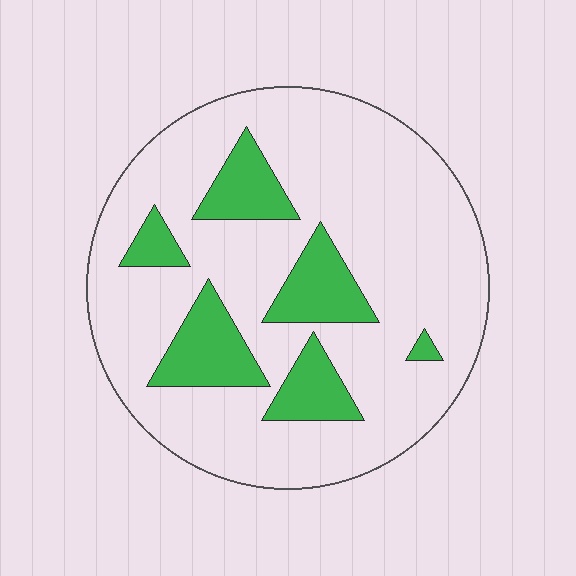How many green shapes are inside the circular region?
6.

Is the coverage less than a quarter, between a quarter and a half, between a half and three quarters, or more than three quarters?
Less than a quarter.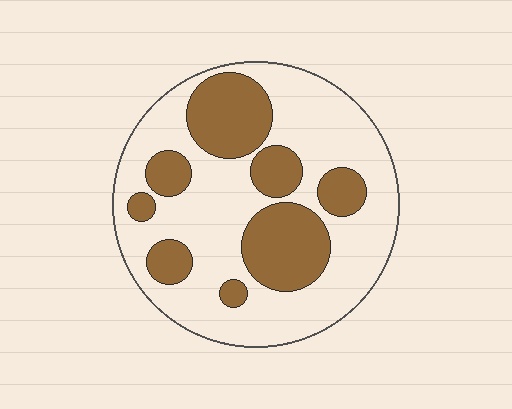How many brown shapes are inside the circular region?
8.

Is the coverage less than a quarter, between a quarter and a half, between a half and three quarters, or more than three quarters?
Between a quarter and a half.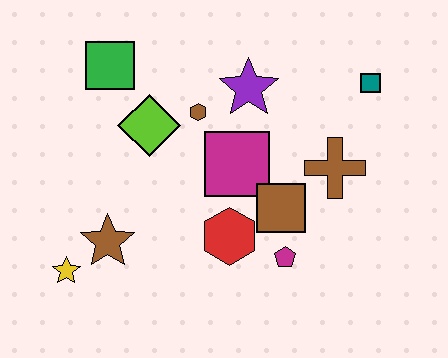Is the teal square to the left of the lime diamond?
No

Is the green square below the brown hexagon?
No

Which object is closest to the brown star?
The yellow star is closest to the brown star.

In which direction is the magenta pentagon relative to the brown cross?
The magenta pentagon is below the brown cross.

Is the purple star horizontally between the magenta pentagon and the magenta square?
Yes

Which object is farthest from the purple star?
The yellow star is farthest from the purple star.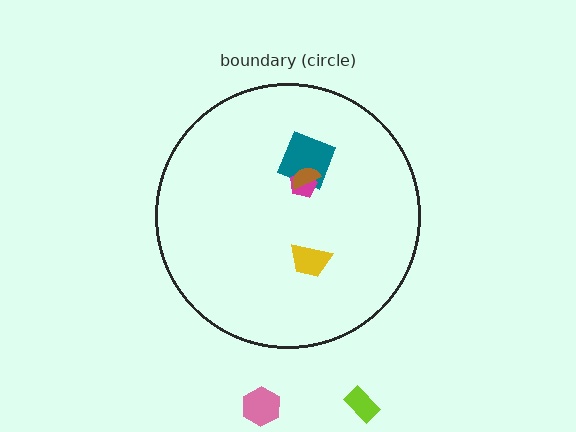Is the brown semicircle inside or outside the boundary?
Inside.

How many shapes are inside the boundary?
4 inside, 2 outside.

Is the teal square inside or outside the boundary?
Inside.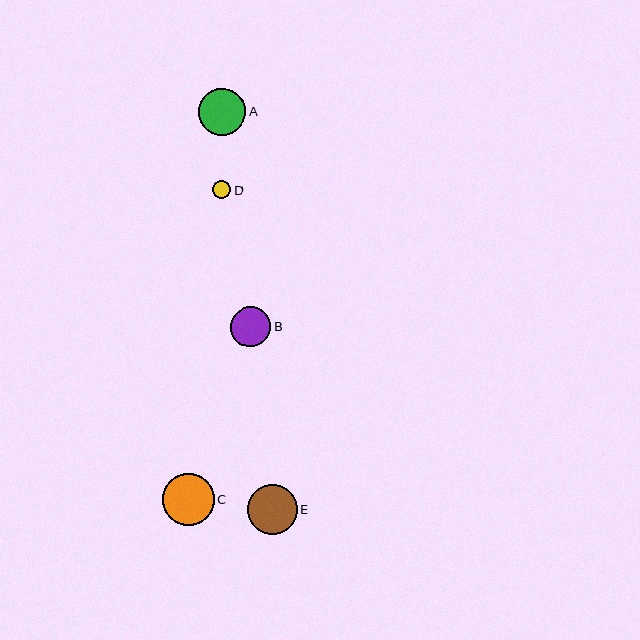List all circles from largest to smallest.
From largest to smallest: C, E, A, B, D.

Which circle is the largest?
Circle C is the largest with a size of approximately 52 pixels.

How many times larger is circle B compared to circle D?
Circle B is approximately 2.2 times the size of circle D.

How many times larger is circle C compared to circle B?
Circle C is approximately 1.3 times the size of circle B.